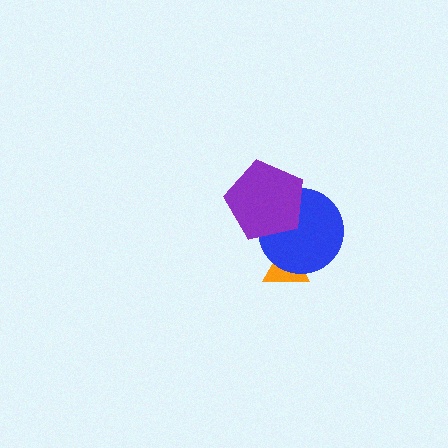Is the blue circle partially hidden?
Yes, it is partially covered by another shape.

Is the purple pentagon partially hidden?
No, no other shape covers it.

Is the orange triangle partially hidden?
Yes, it is partially covered by another shape.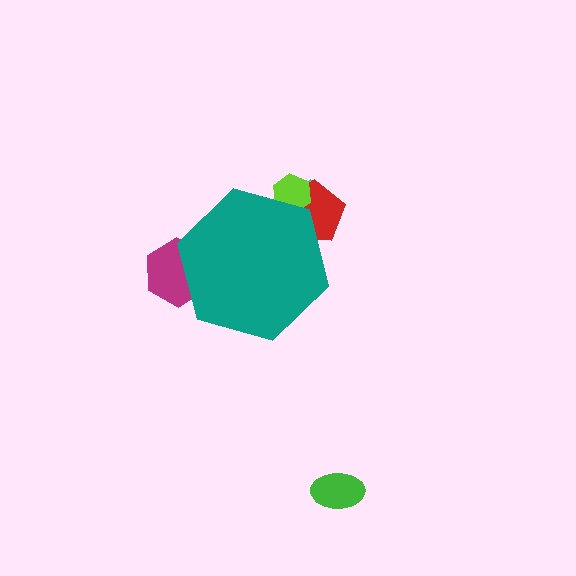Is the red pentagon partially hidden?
Yes, the red pentagon is partially hidden behind the teal hexagon.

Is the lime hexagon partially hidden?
Yes, the lime hexagon is partially hidden behind the teal hexagon.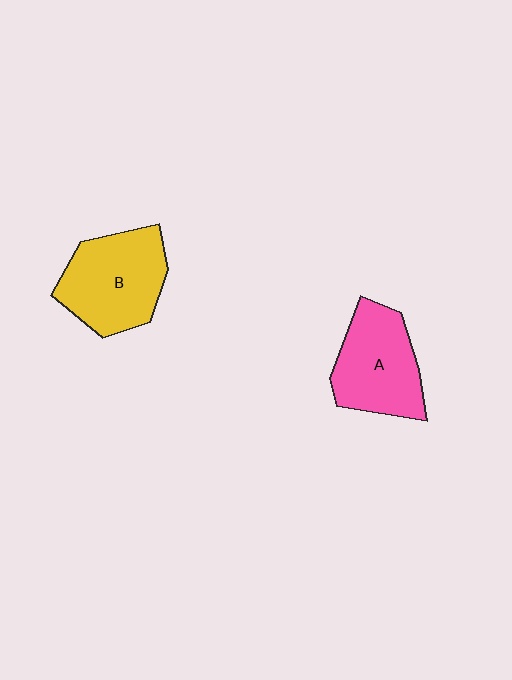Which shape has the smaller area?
Shape A (pink).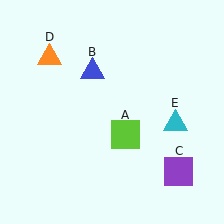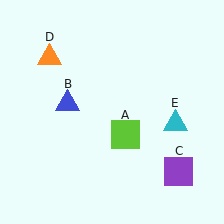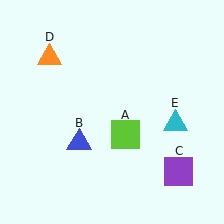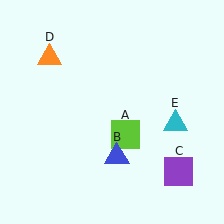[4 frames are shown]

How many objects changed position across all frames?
1 object changed position: blue triangle (object B).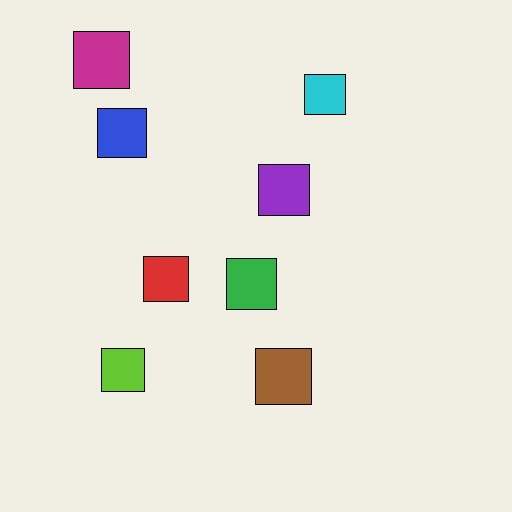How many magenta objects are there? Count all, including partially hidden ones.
There is 1 magenta object.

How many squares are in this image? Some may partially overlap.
There are 8 squares.